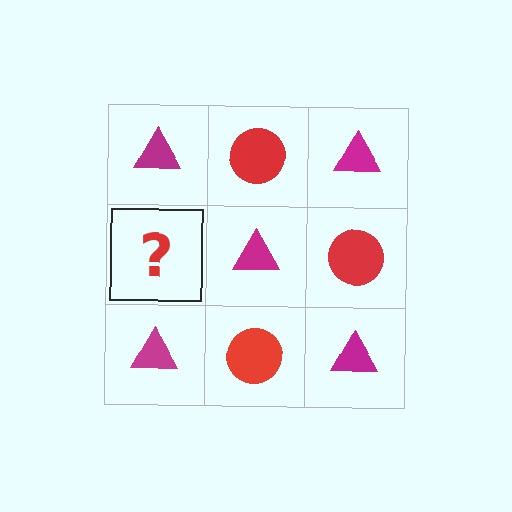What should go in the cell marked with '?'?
The missing cell should contain a red circle.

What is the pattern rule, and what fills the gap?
The rule is that it alternates magenta triangle and red circle in a checkerboard pattern. The gap should be filled with a red circle.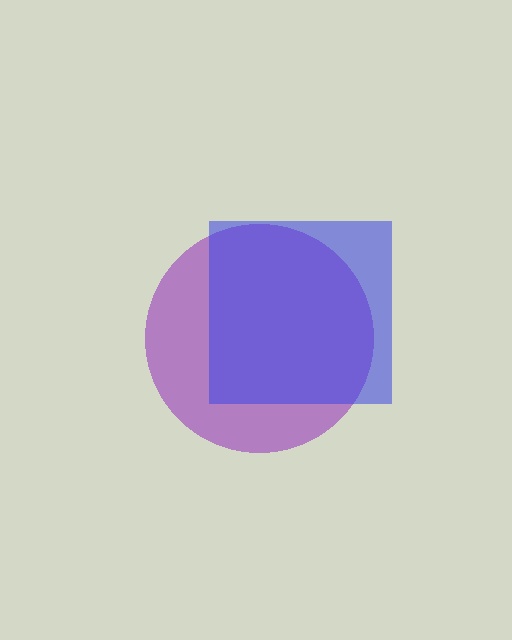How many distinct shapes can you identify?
There are 2 distinct shapes: a purple circle, a blue square.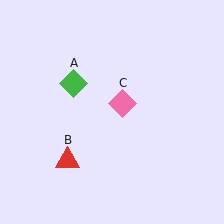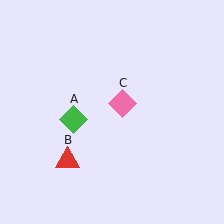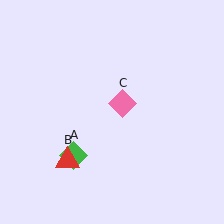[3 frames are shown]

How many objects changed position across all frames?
1 object changed position: green diamond (object A).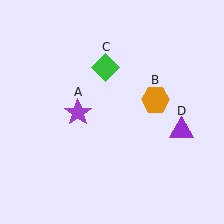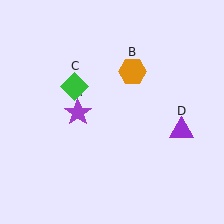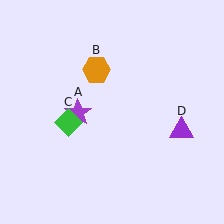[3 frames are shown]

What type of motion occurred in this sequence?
The orange hexagon (object B), green diamond (object C) rotated counterclockwise around the center of the scene.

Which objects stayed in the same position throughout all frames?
Purple star (object A) and purple triangle (object D) remained stationary.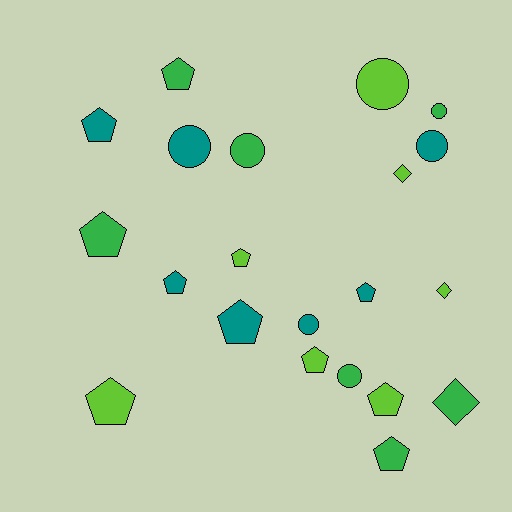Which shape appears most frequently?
Pentagon, with 11 objects.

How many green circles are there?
There are 3 green circles.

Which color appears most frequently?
Lime, with 7 objects.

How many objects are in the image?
There are 21 objects.